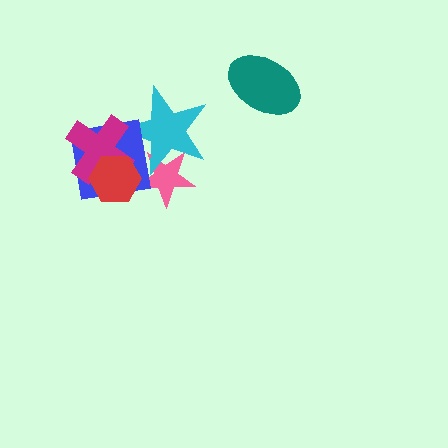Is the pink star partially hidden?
Yes, it is partially covered by another shape.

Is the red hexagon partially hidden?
No, no other shape covers it.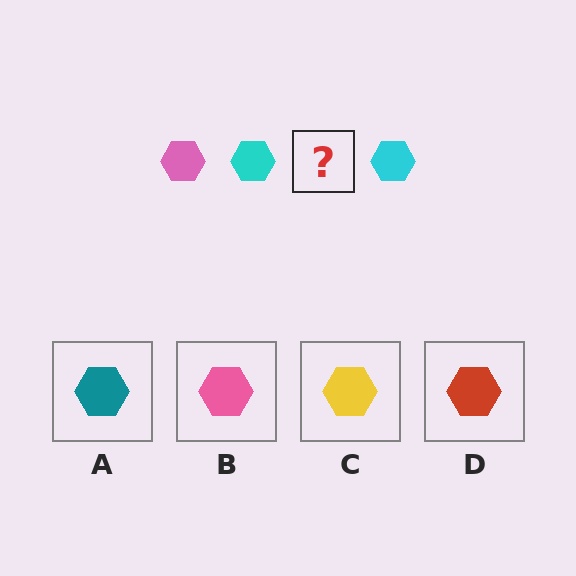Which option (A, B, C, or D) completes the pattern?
B.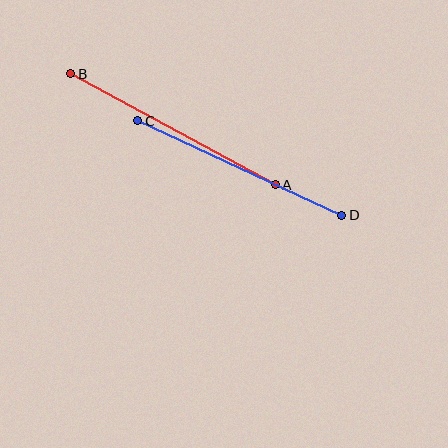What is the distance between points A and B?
The distance is approximately 233 pixels.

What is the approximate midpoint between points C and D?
The midpoint is at approximately (240, 168) pixels.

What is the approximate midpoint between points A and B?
The midpoint is at approximately (173, 129) pixels.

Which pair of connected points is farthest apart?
Points A and B are farthest apart.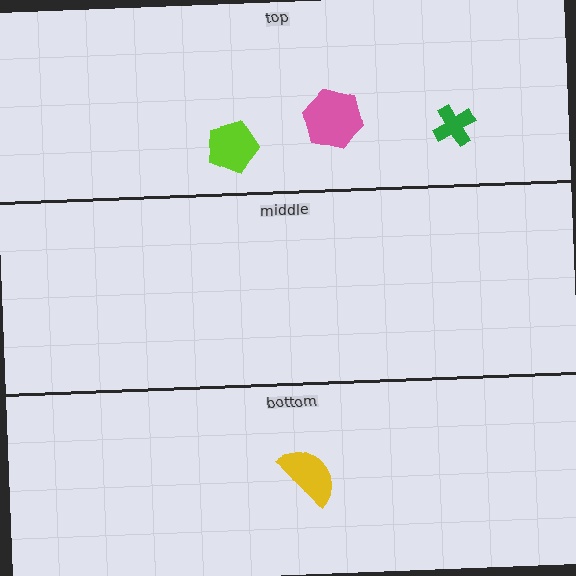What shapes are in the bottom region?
The yellow semicircle.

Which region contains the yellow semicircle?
The bottom region.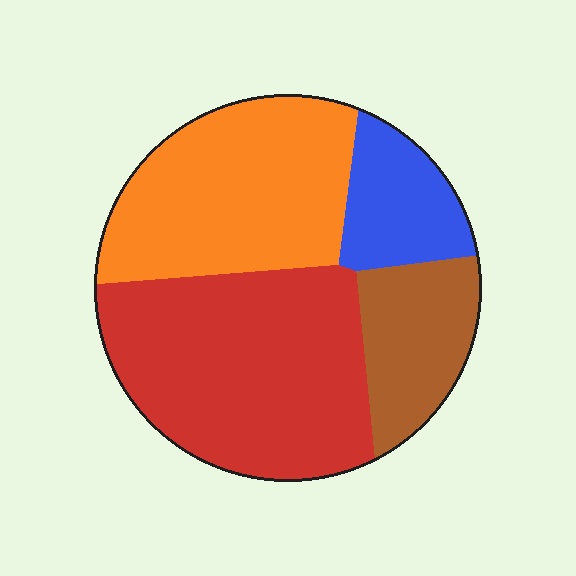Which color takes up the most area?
Red, at roughly 40%.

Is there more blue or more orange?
Orange.